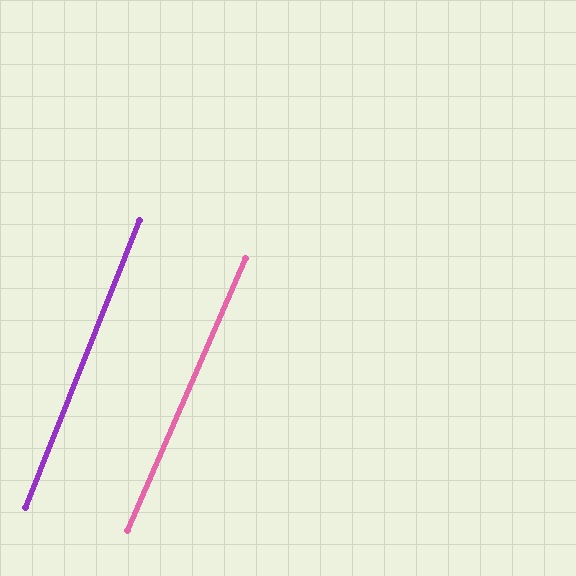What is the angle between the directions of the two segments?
Approximately 2 degrees.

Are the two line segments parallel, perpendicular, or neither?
Parallel — their directions differ by only 1.8°.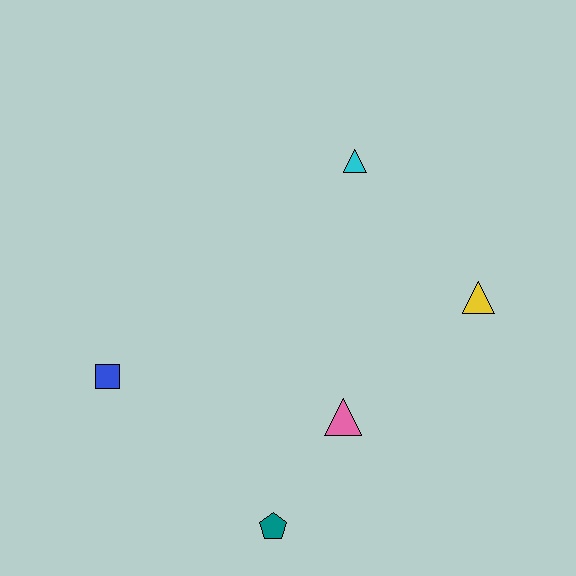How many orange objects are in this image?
There are no orange objects.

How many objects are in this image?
There are 5 objects.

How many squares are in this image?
There is 1 square.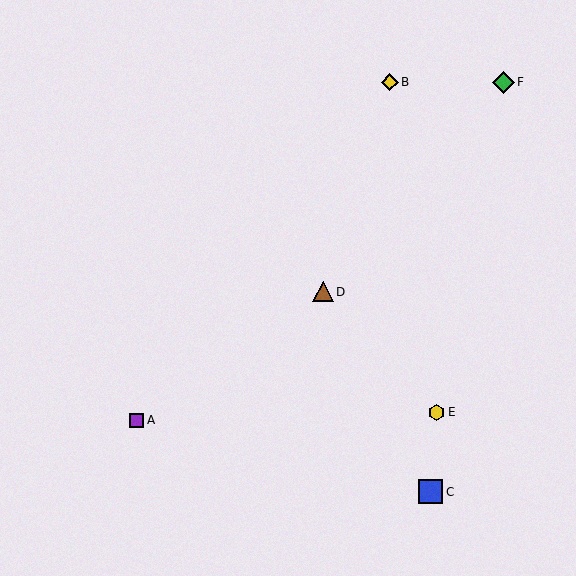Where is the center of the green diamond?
The center of the green diamond is at (504, 82).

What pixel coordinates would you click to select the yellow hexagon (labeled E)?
Click at (437, 412) to select the yellow hexagon E.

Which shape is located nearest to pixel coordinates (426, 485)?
The blue square (labeled C) at (431, 492) is nearest to that location.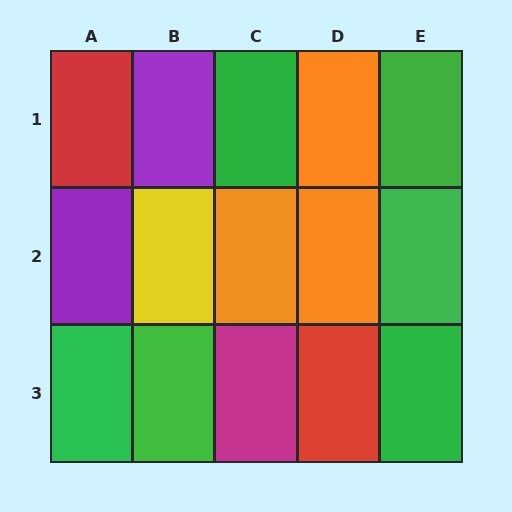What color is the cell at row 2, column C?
Orange.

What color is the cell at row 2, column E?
Green.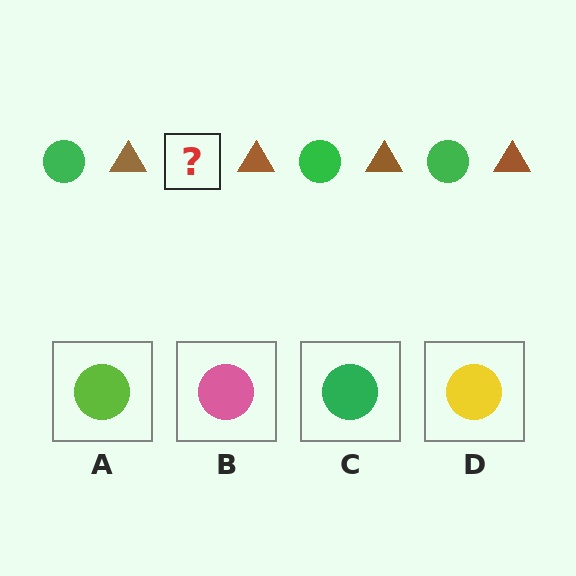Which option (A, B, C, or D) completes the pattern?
C.